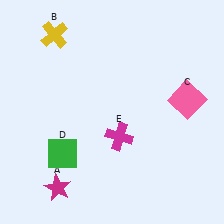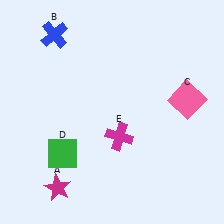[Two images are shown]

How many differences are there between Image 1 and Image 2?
There is 1 difference between the two images.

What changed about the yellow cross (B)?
In Image 1, B is yellow. In Image 2, it changed to blue.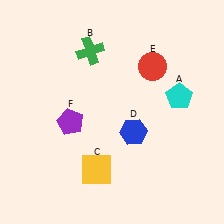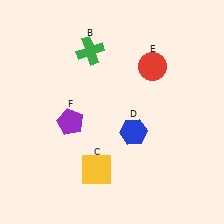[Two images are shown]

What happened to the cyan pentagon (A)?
The cyan pentagon (A) was removed in Image 2. It was in the top-right area of Image 1.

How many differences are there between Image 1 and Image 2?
There is 1 difference between the two images.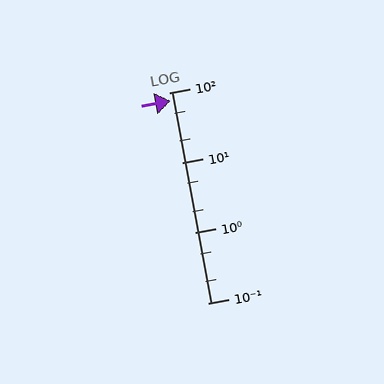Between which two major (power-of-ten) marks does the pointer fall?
The pointer is between 10 and 100.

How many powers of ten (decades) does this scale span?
The scale spans 3 decades, from 0.1 to 100.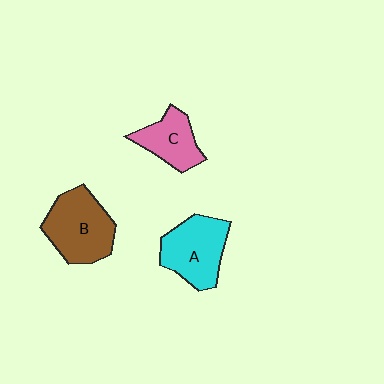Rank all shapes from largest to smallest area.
From largest to smallest: B (brown), A (cyan), C (pink).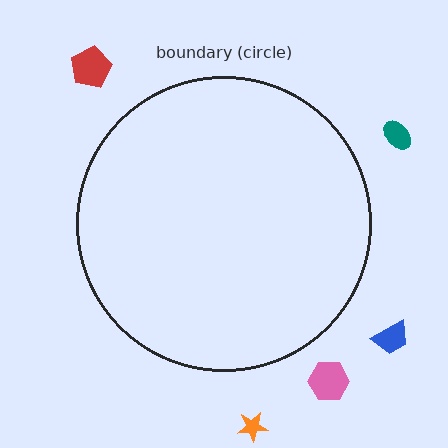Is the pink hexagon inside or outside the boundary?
Outside.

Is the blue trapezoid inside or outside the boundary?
Outside.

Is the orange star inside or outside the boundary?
Outside.